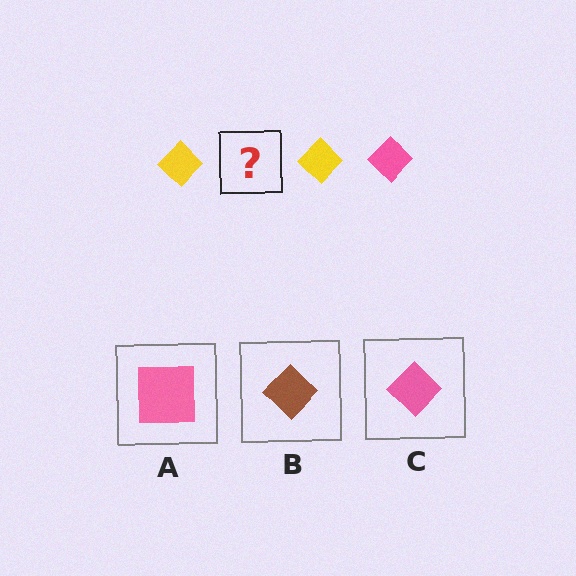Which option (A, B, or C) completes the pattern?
C.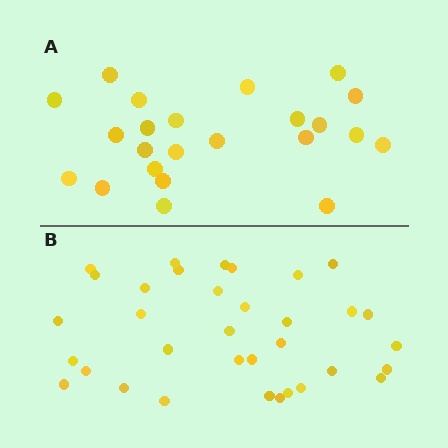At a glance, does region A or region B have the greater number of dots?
Region B (the bottom region) has more dots.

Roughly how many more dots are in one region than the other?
Region B has roughly 12 or so more dots than region A.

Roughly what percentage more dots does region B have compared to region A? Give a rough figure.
About 50% more.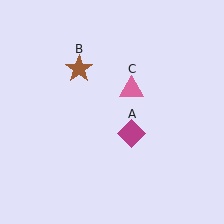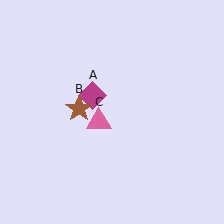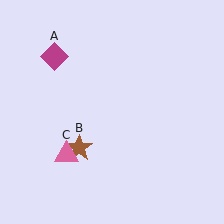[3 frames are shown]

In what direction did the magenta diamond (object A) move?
The magenta diamond (object A) moved up and to the left.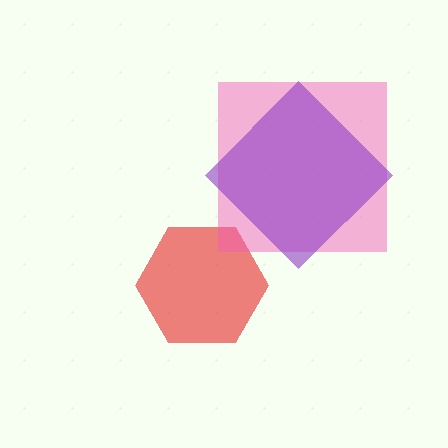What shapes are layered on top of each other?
The layered shapes are: a red hexagon, a pink square, a purple diamond.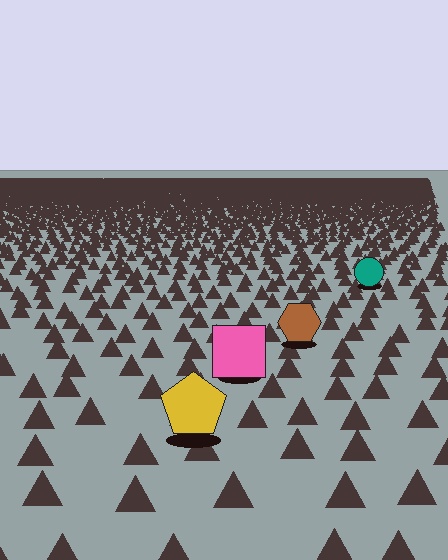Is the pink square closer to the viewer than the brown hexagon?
Yes. The pink square is closer — you can tell from the texture gradient: the ground texture is coarser near it.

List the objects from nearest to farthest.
From nearest to farthest: the yellow pentagon, the pink square, the brown hexagon, the teal circle.